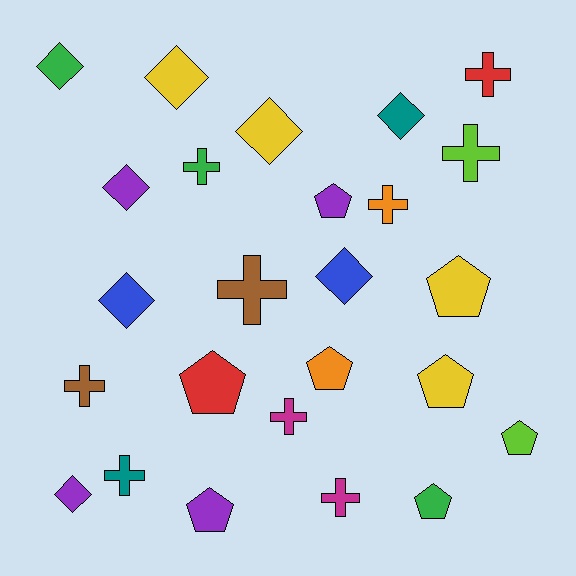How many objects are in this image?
There are 25 objects.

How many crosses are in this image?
There are 9 crosses.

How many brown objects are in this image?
There are 2 brown objects.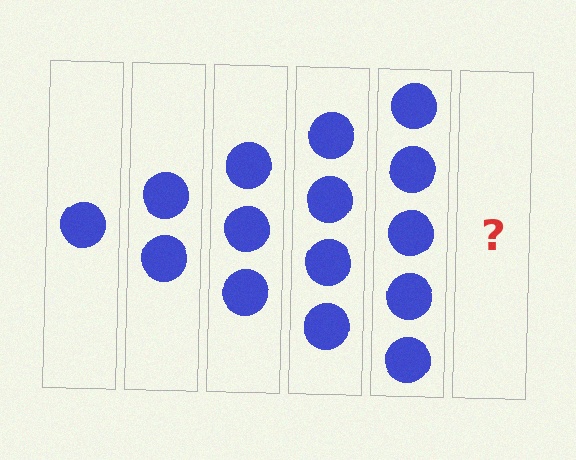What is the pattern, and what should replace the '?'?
The pattern is that each step adds one more circle. The '?' should be 6 circles.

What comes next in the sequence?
The next element should be 6 circles.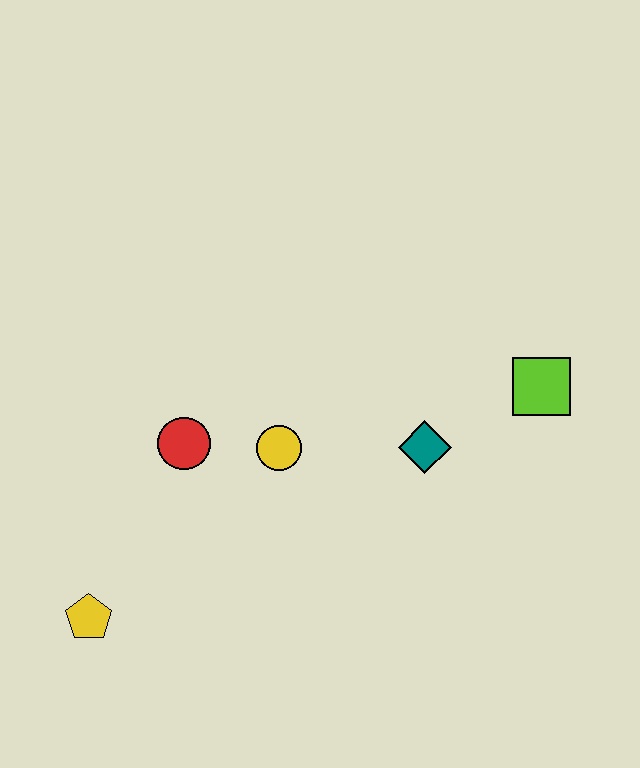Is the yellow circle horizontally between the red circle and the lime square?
Yes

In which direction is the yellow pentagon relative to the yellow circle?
The yellow pentagon is to the left of the yellow circle.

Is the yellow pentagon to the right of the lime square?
No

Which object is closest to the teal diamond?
The lime square is closest to the teal diamond.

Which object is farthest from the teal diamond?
The yellow pentagon is farthest from the teal diamond.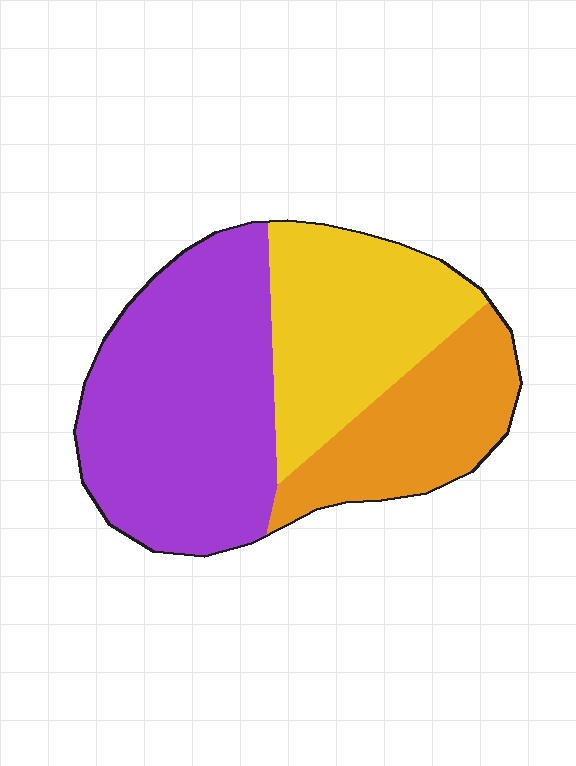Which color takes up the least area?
Orange, at roughly 25%.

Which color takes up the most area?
Purple, at roughly 45%.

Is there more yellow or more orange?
Yellow.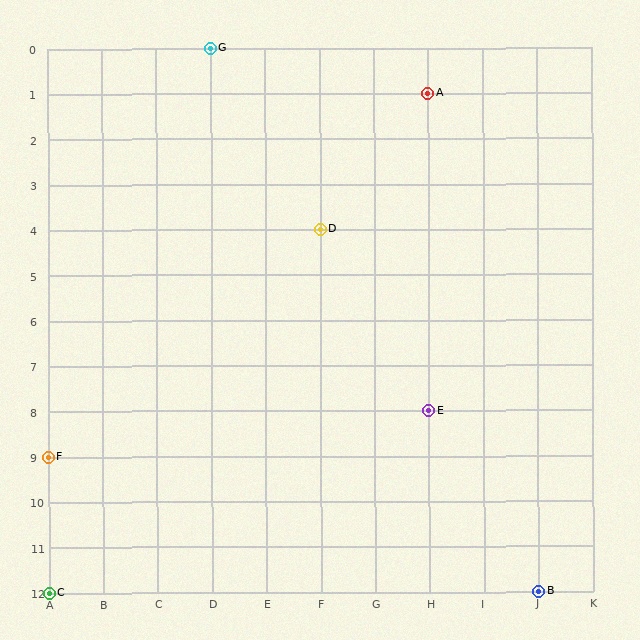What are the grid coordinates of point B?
Point B is at grid coordinates (J, 12).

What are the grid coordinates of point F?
Point F is at grid coordinates (A, 9).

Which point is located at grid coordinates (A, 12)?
Point C is at (A, 12).